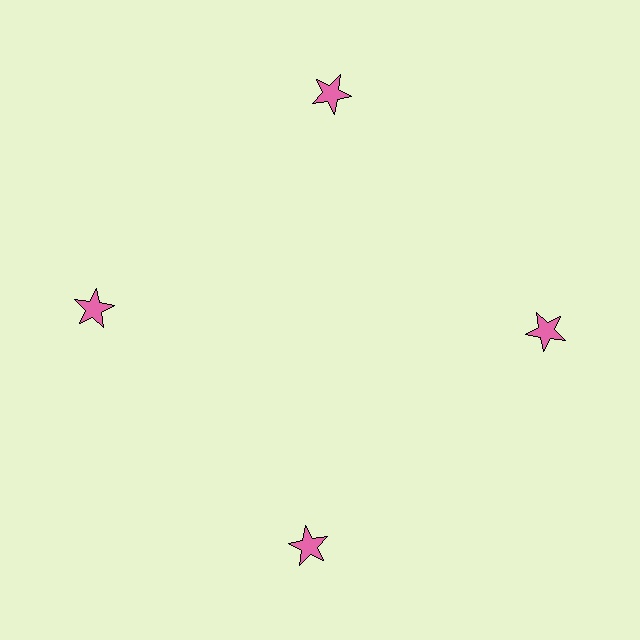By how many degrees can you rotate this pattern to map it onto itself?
The pattern maps onto itself every 90 degrees of rotation.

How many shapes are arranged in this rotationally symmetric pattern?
There are 4 shapes, arranged in 4 groups of 1.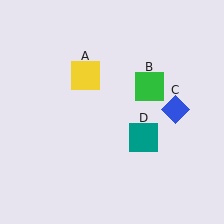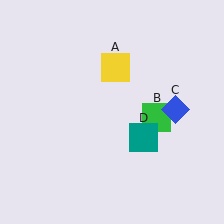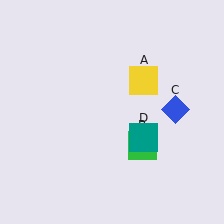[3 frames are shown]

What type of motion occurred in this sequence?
The yellow square (object A), green square (object B) rotated clockwise around the center of the scene.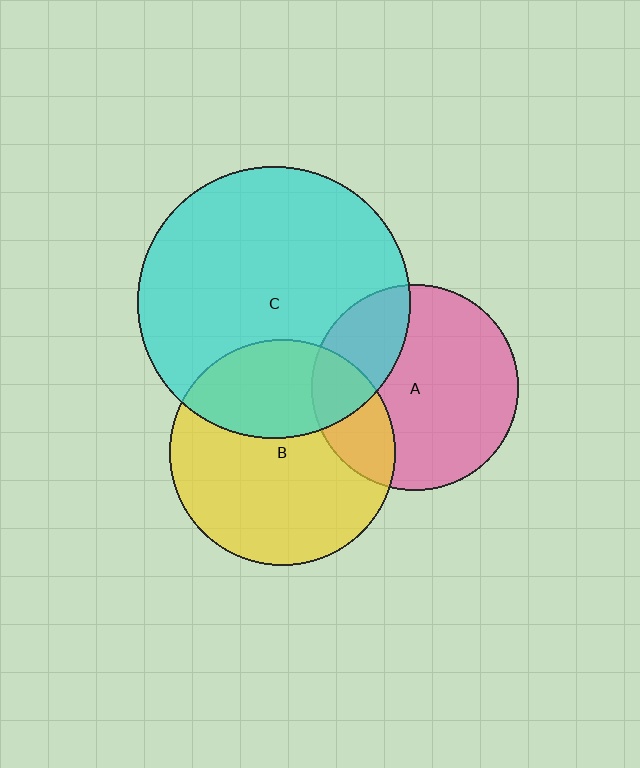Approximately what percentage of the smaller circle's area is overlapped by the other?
Approximately 25%.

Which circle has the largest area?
Circle C (cyan).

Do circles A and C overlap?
Yes.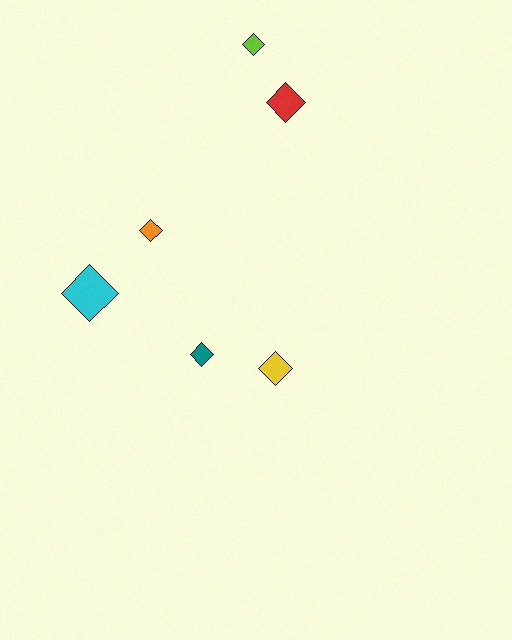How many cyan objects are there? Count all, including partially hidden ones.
There is 1 cyan object.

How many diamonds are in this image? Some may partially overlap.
There are 6 diamonds.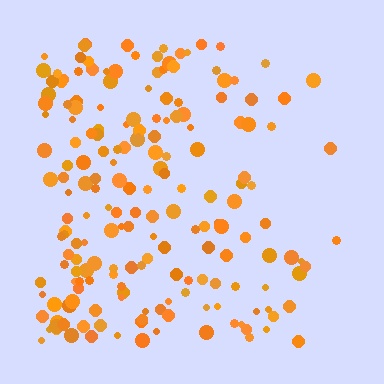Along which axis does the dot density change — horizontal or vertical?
Horizontal.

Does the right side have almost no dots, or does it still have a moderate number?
Still a moderate number, just noticeably fewer than the left.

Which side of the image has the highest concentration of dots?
The left.